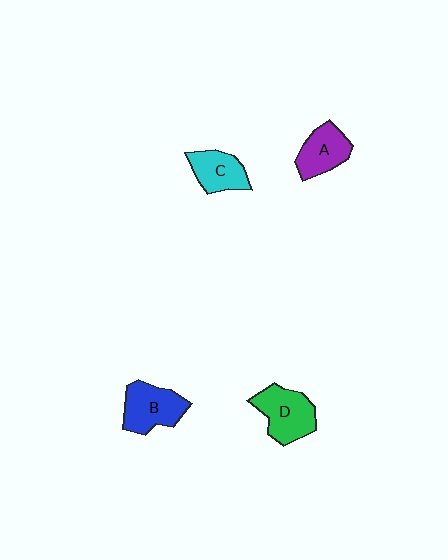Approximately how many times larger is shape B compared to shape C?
Approximately 1.3 times.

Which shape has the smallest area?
Shape C (cyan).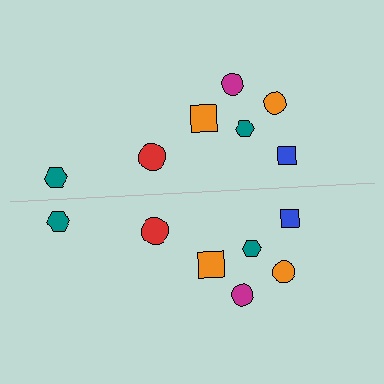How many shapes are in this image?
There are 14 shapes in this image.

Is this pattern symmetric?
Yes, this pattern has bilateral (reflection) symmetry.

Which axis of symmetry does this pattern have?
The pattern has a horizontal axis of symmetry running through the center of the image.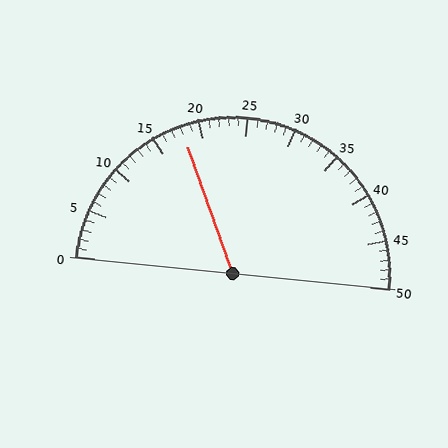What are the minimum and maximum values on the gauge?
The gauge ranges from 0 to 50.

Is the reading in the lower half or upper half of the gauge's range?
The reading is in the lower half of the range (0 to 50).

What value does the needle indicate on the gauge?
The needle indicates approximately 18.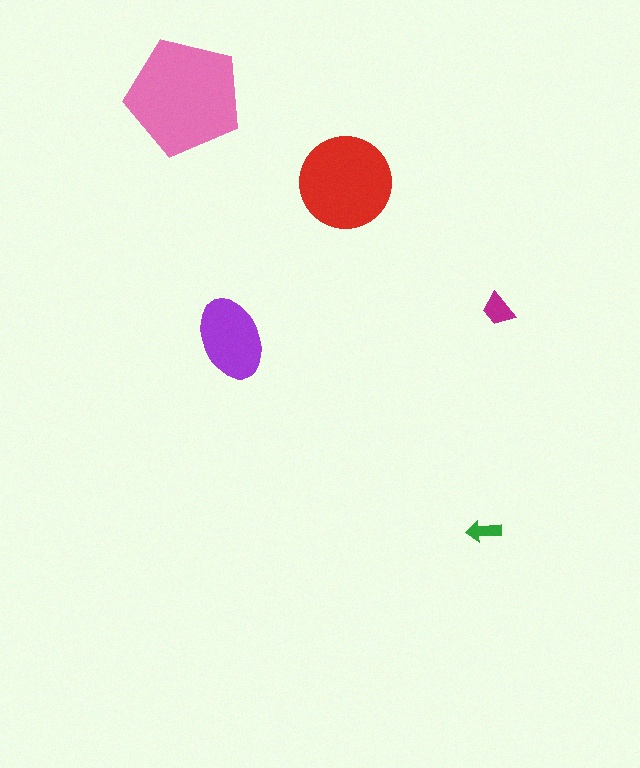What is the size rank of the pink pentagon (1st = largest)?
1st.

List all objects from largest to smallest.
The pink pentagon, the red circle, the purple ellipse, the magenta trapezoid, the green arrow.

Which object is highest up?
The pink pentagon is topmost.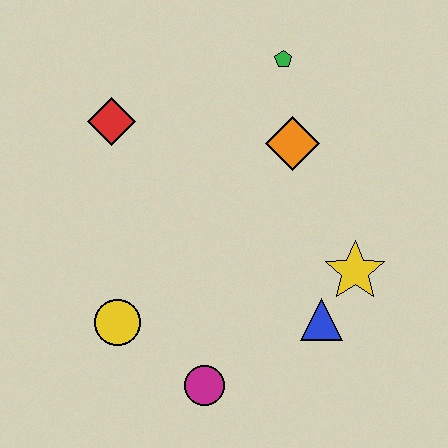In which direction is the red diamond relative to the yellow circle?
The red diamond is above the yellow circle.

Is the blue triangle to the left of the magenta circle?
No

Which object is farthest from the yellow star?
The red diamond is farthest from the yellow star.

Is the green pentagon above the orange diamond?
Yes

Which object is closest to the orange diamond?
The green pentagon is closest to the orange diamond.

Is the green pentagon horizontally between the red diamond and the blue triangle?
Yes